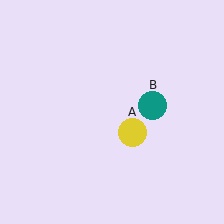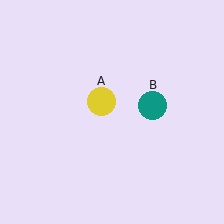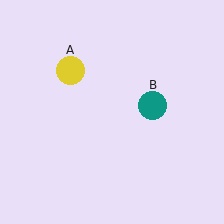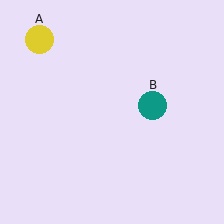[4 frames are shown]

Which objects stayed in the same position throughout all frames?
Teal circle (object B) remained stationary.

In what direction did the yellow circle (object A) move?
The yellow circle (object A) moved up and to the left.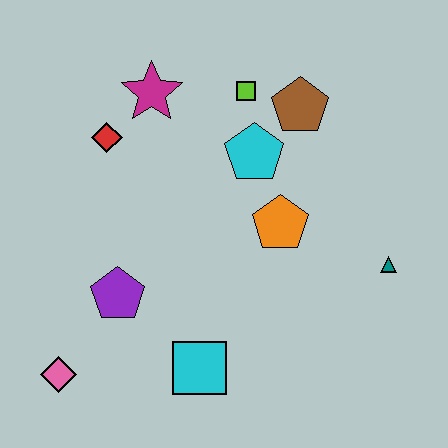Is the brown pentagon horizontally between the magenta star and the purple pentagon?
No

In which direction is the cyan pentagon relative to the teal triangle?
The cyan pentagon is to the left of the teal triangle.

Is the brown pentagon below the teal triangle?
No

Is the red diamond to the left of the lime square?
Yes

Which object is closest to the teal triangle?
The orange pentagon is closest to the teal triangle.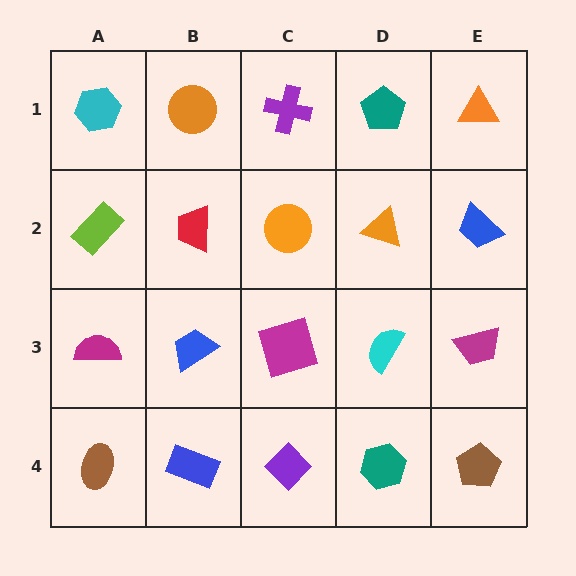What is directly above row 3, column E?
A blue trapezoid.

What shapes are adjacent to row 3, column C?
An orange circle (row 2, column C), a purple diamond (row 4, column C), a blue trapezoid (row 3, column B), a cyan semicircle (row 3, column D).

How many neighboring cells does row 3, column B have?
4.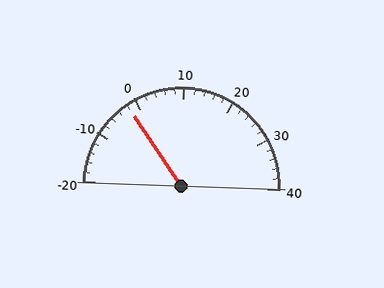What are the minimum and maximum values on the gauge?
The gauge ranges from -20 to 40.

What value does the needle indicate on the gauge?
The needle indicates approximately -2.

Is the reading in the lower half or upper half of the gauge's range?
The reading is in the lower half of the range (-20 to 40).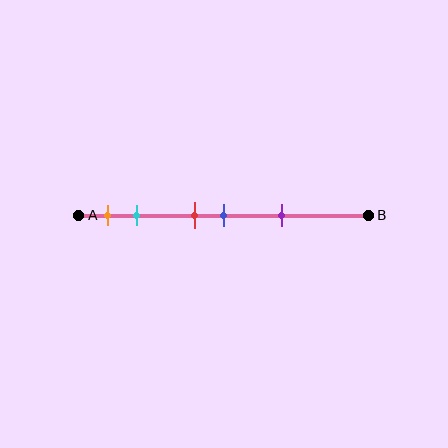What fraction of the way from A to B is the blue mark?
The blue mark is approximately 50% (0.5) of the way from A to B.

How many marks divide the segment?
There are 5 marks dividing the segment.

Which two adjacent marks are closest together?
The red and blue marks are the closest adjacent pair.